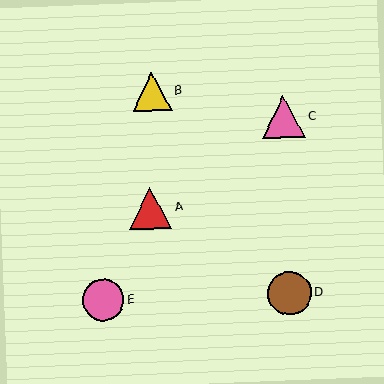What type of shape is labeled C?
Shape C is a pink triangle.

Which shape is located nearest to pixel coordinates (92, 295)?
The pink circle (labeled E) at (103, 300) is nearest to that location.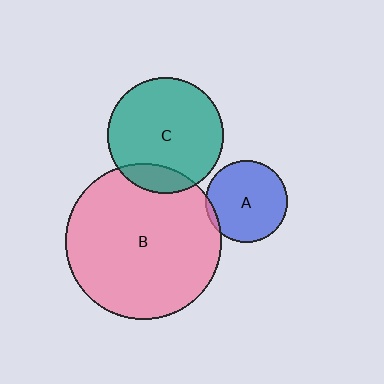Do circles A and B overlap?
Yes.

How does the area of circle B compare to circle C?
Approximately 1.8 times.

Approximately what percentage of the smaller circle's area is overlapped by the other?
Approximately 5%.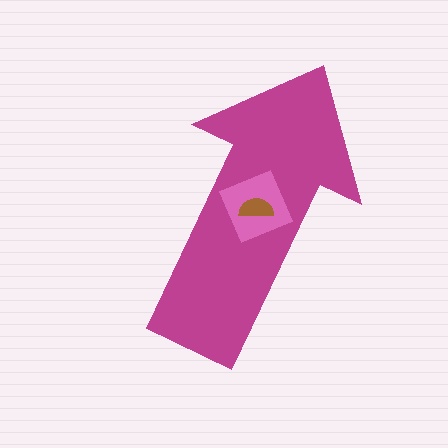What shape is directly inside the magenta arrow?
The pink square.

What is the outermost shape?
The magenta arrow.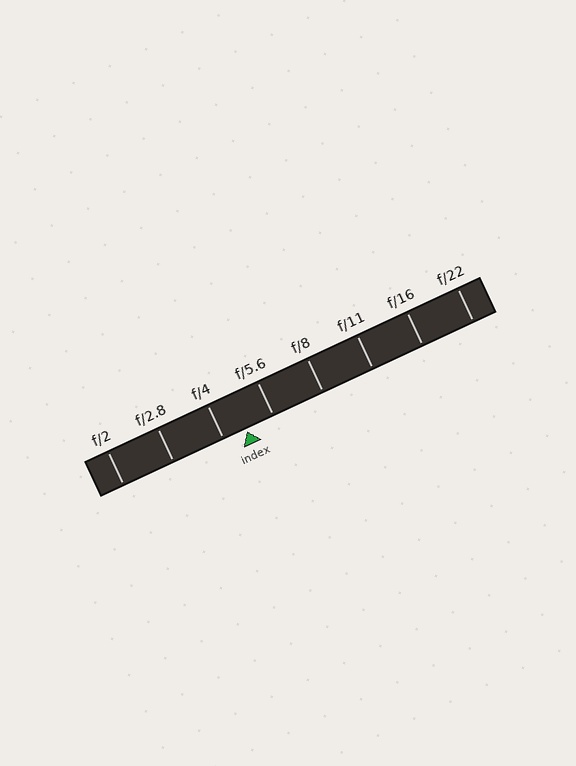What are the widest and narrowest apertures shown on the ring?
The widest aperture shown is f/2 and the narrowest is f/22.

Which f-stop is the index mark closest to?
The index mark is closest to f/4.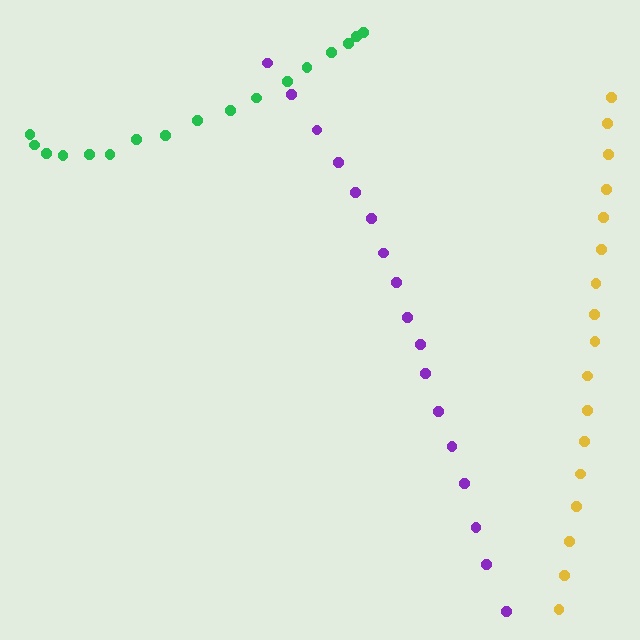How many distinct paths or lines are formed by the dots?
There are 3 distinct paths.